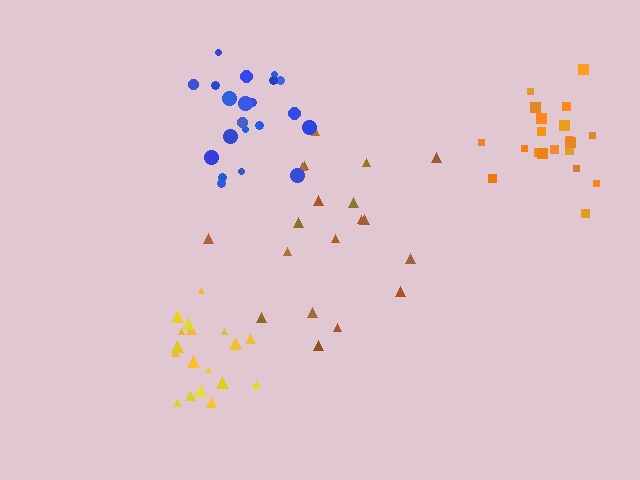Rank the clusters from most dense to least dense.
yellow, orange, blue, brown.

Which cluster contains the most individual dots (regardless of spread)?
Blue (21).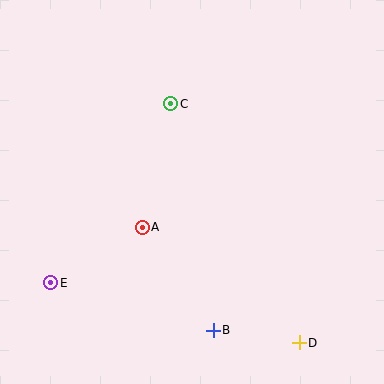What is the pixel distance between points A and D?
The distance between A and D is 195 pixels.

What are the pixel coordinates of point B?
Point B is at (213, 330).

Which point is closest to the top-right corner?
Point C is closest to the top-right corner.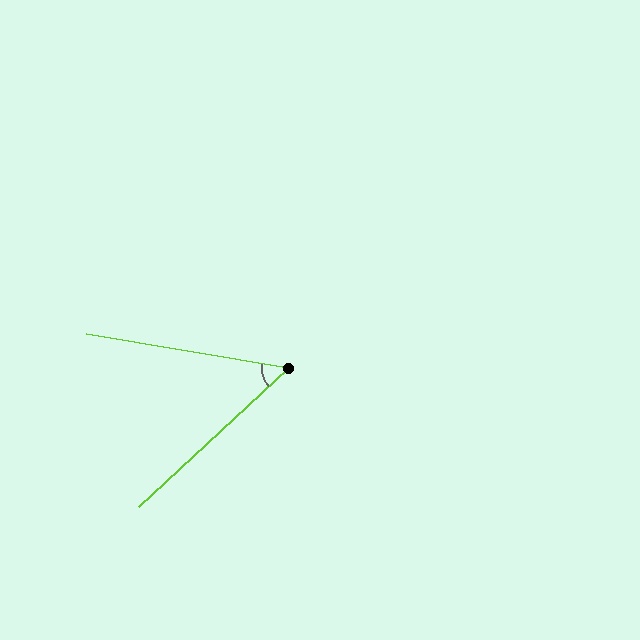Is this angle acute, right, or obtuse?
It is acute.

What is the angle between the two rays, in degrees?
Approximately 52 degrees.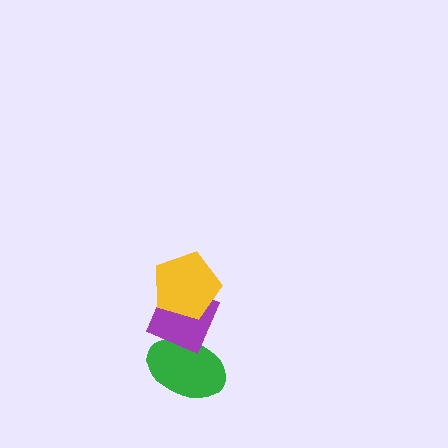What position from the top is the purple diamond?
The purple diamond is 2nd from the top.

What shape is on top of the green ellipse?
The purple diamond is on top of the green ellipse.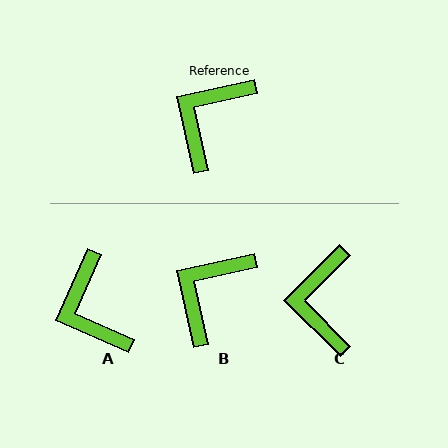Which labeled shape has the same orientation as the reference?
B.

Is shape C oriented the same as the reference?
No, it is off by about 33 degrees.